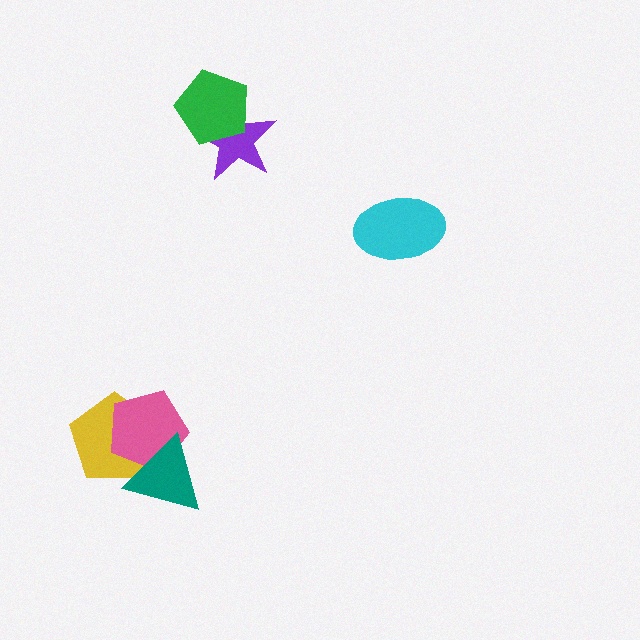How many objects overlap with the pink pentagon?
2 objects overlap with the pink pentagon.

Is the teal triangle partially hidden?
No, no other shape covers it.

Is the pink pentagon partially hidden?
Yes, it is partially covered by another shape.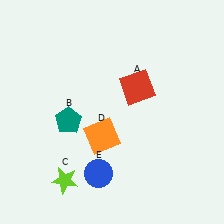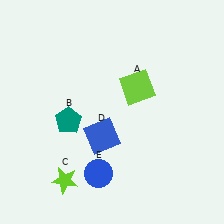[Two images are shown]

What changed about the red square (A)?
In Image 1, A is red. In Image 2, it changed to lime.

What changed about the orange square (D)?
In Image 1, D is orange. In Image 2, it changed to blue.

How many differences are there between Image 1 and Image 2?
There are 2 differences between the two images.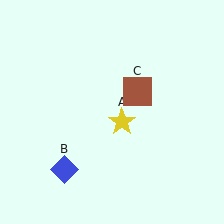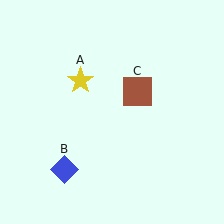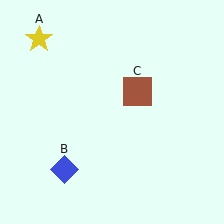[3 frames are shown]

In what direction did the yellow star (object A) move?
The yellow star (object A) moved up and to the left.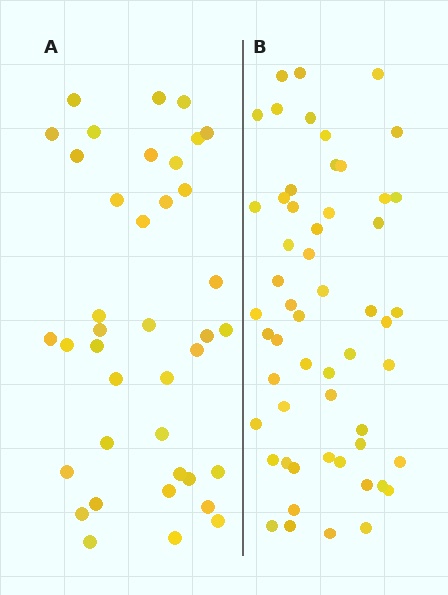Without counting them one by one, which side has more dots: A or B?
Region B (the right region) has more dots.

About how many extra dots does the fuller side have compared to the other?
Region B has approximately 15 more dots than region A.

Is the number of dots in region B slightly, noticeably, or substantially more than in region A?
Region B has noticeably more, but not dramatically so. The ratio is roughly 1.4 to 1.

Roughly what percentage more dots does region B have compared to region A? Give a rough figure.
About 40% more.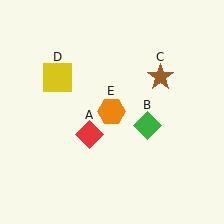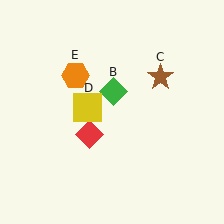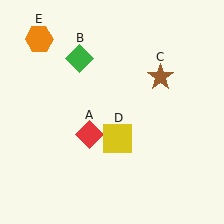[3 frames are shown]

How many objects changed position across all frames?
3 objects changed position: green diamond (object B), yellow square (object D), orange hexagon (object E).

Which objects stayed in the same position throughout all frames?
Red diamond (object A) and brown star (object C) remained stationary.